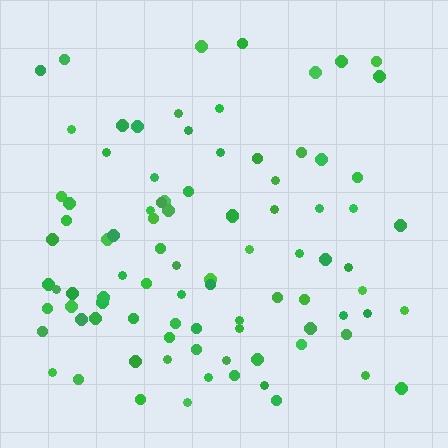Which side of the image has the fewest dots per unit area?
The top.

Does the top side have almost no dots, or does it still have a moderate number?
Still a moderate number, just noticeably fewer than the bottom.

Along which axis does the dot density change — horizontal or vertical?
Vertical.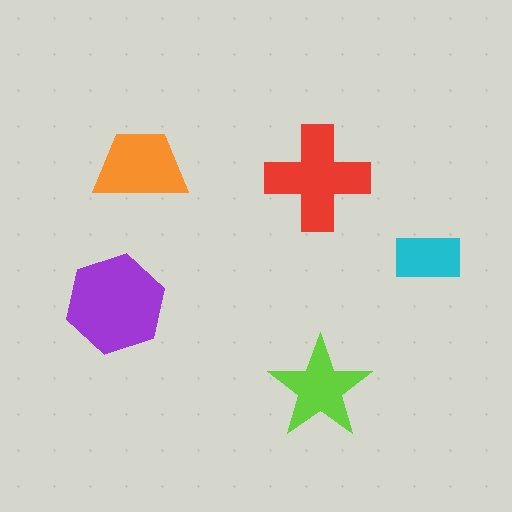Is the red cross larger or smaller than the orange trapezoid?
Larger.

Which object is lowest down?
The lime star is bottommost.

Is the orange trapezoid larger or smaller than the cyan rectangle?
Larger.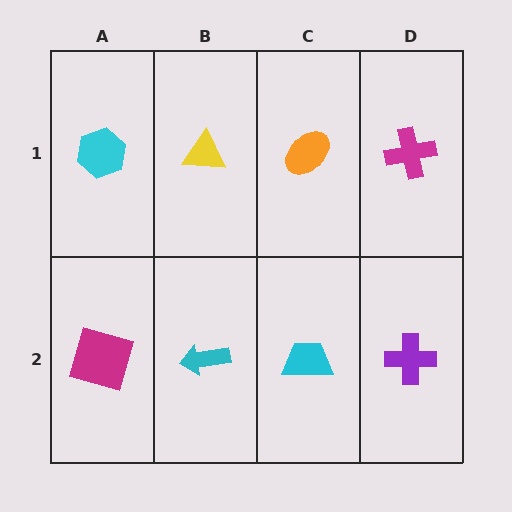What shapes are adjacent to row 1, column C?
A cyan trapezoid (row 2, column C), a yellow triangle (row 1, column B), a magenta cross (row 1, column D).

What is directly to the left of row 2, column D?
A cyan trapezoid.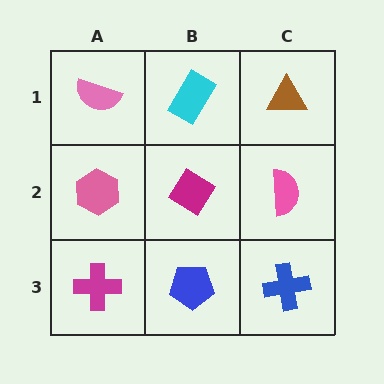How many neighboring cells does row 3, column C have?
2.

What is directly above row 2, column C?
A brown triangle.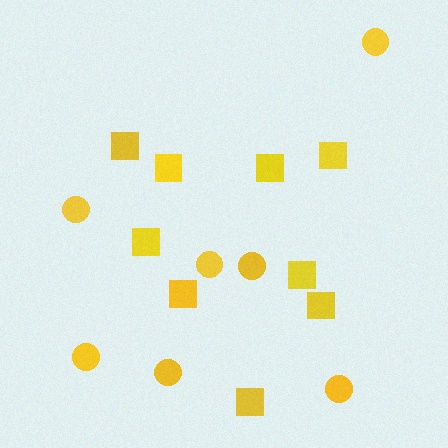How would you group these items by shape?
There are 2 groups: one group of squares (9) and one group of circles (7).